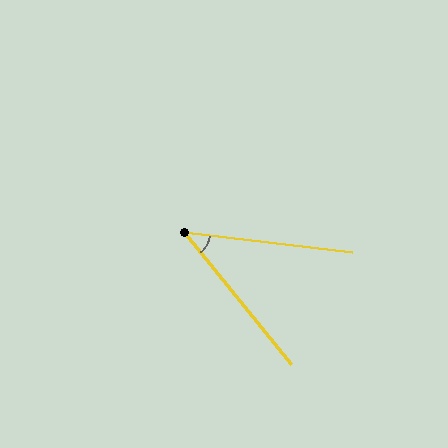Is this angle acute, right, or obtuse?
It is acute.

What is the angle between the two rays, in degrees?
Approximately 44 degrees.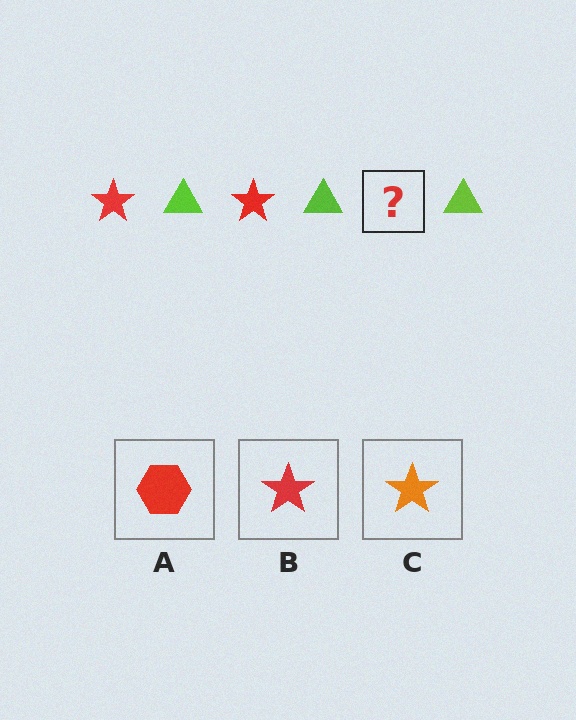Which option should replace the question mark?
Option B.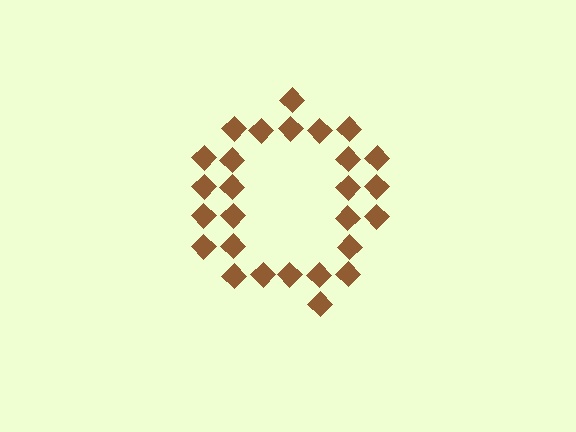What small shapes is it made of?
It is made of small diamonds.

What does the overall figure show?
The overall figure shows the letter Q.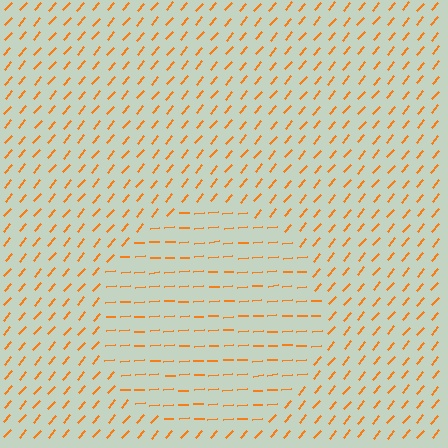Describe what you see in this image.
The image is filled with small orange line segments. A circle region in the image has lines oriented differently from the surrounding lines, creating a visible texture boundary.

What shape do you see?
I see a circle.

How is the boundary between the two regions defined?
The boundary is defined purely by a change in line orientation (approximately 45 degrees difference). All lines are the same color and thickness.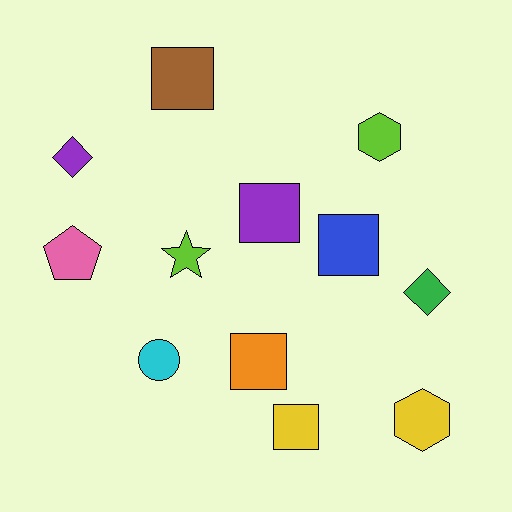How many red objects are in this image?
There are no red objects.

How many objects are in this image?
There are 12 objects.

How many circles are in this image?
There is 1 circle.